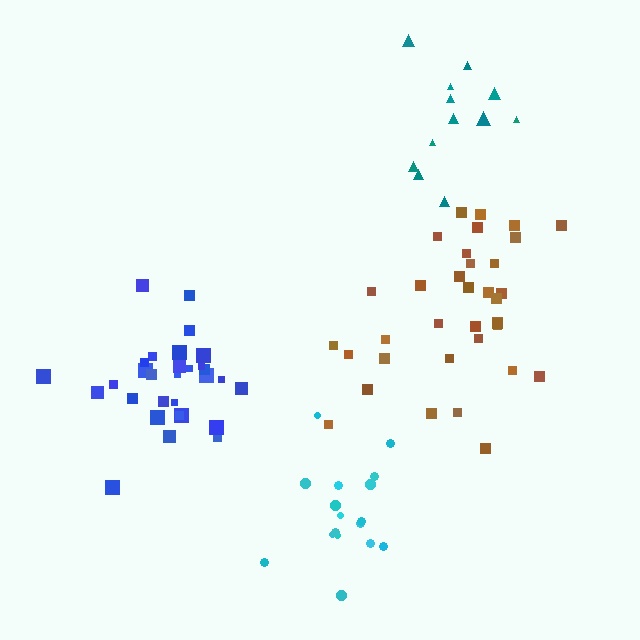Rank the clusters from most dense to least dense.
blue, cyan, brown, teal.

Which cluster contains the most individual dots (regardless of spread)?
Brown (35).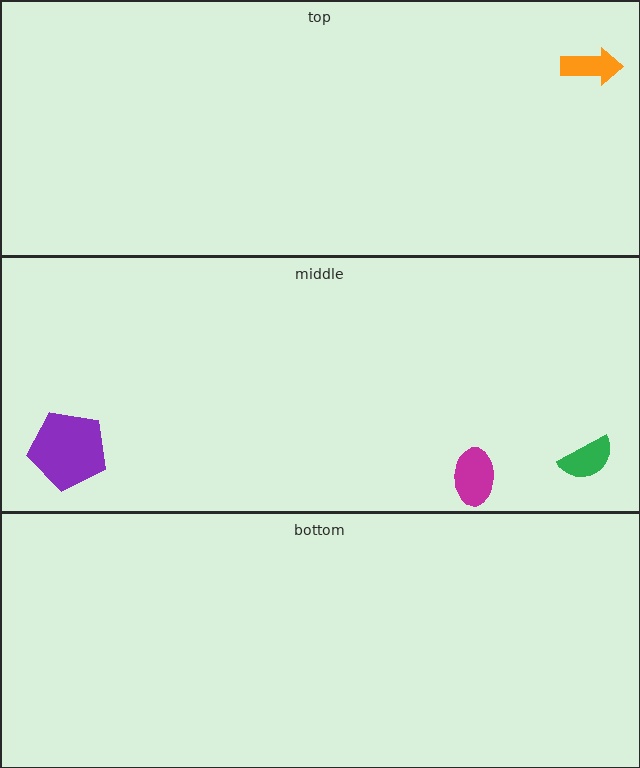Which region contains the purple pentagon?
The middle region.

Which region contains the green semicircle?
The middle region.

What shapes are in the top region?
The orange arrow.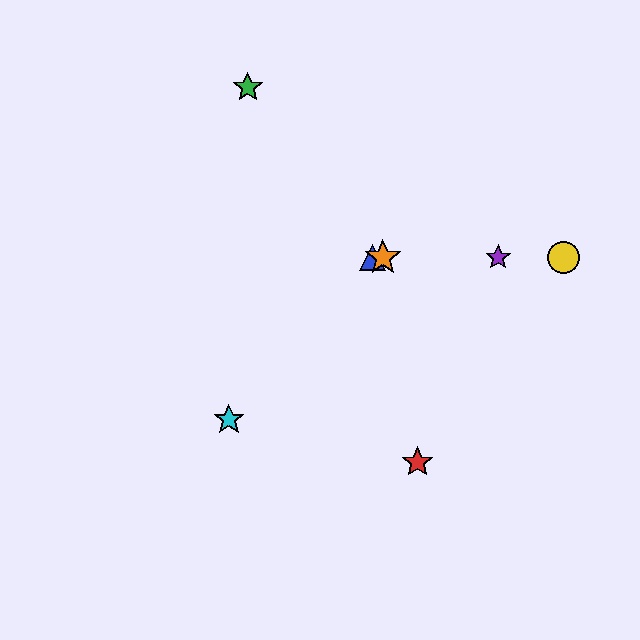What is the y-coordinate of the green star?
The green star is at y≈87.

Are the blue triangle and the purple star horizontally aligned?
Yes, both are at y≈258.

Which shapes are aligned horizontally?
The blue triangle, the yellow circle, the purple star, the orange star are aligned horizontally.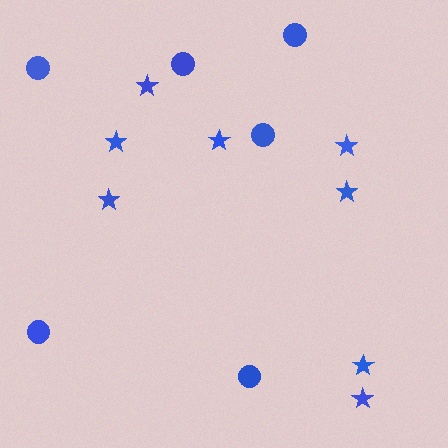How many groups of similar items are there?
There are 2 groups: one group of stars (8) and one group of circles (6).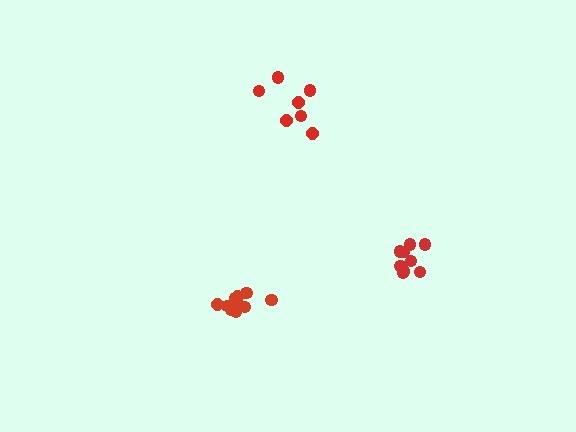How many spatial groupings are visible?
There are 3 spatial groupings.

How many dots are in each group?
Group 1: 9 dots, Group 2: 11 dots, Group 3: 7 dots (27 total).